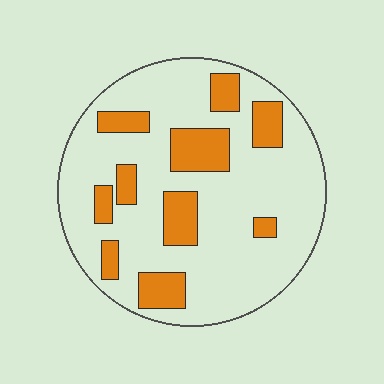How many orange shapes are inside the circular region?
10.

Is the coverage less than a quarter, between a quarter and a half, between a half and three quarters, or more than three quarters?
Less than a quarter.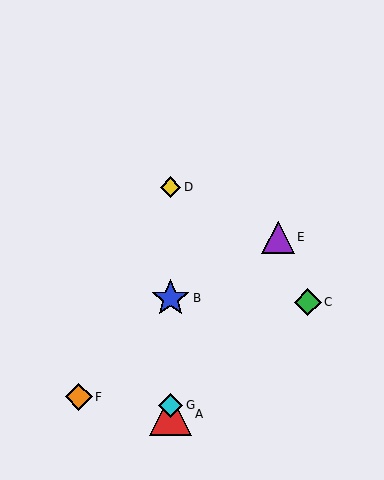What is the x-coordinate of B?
Object B is at x≈170.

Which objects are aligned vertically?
Objects A, B, D, G are aligned vertically.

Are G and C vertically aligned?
No, G is at x≈170 and C is at x≈308.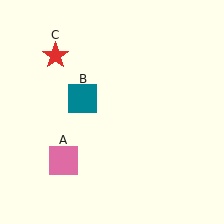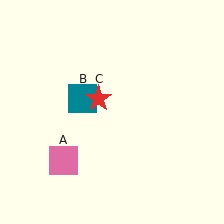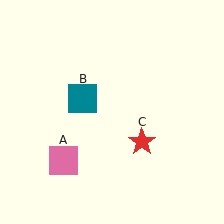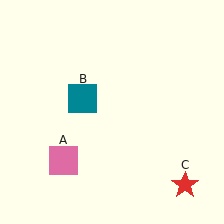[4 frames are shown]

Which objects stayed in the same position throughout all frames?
Pink square (object A) and teal square (object B) remained stationary.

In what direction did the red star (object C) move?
The red star (object C) moved down and to the right.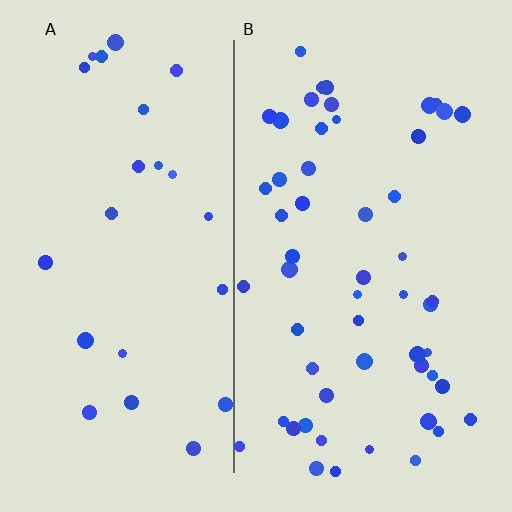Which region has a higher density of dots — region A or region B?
B (the right).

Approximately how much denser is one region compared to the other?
Approximately 2.2× — region B over region A.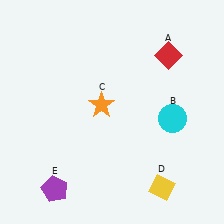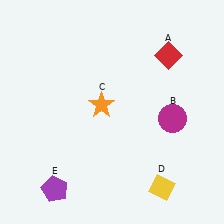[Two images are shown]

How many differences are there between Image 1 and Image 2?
There is 1 difference between the two images.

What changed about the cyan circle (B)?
In Image 1, B is cyan. In Image 2, it changed to magenta.